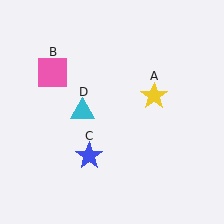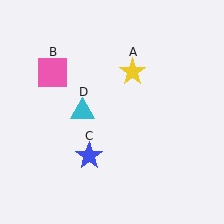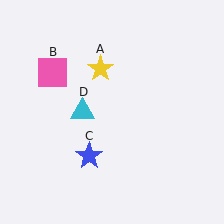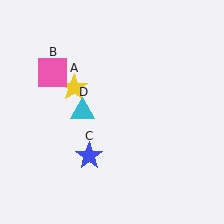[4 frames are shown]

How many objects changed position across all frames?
1 object changed position: yellow star (object A).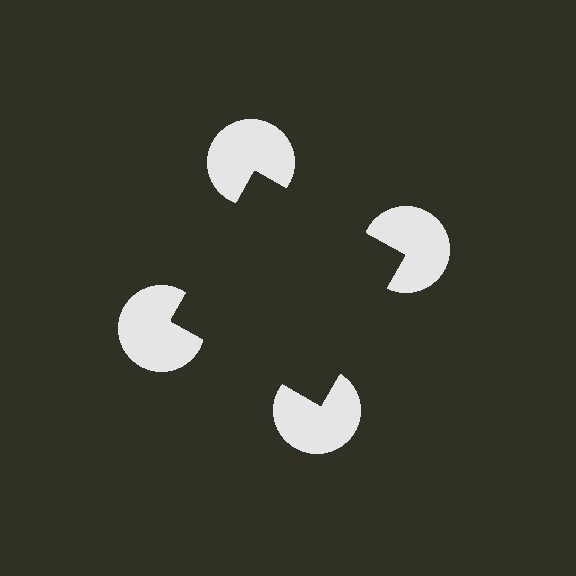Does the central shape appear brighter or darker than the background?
It typically appears slightly darker than the background, even though no actual brightness change is drawn.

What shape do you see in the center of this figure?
An illusory square — its edges are inferred from the aligned wedge cuts in the pac-man discs, not physically drawn.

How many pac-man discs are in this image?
There are 4 — one at each vertex of the illusory square.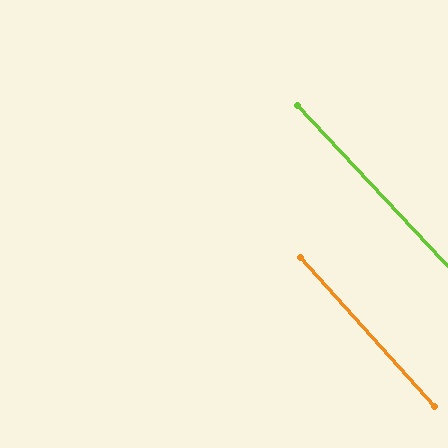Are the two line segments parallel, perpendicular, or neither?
Parallel — their directions differ by only 1.3°.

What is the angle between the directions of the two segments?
Approximately 1 degree.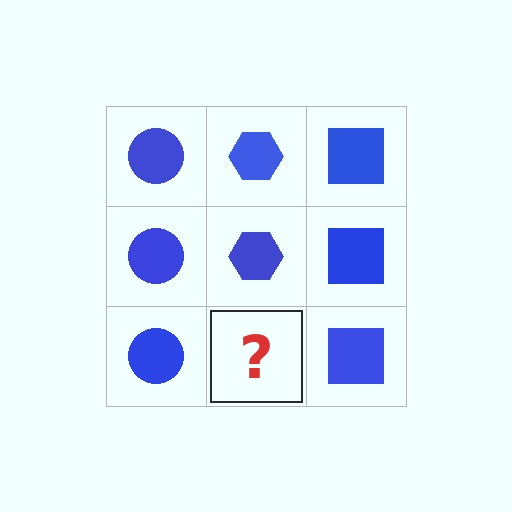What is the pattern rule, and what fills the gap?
The rule is that each column has a consistent shape. The gap should be filled with a blue hexagon.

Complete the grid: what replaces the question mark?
The question mark should be replaced with a blue hexagon.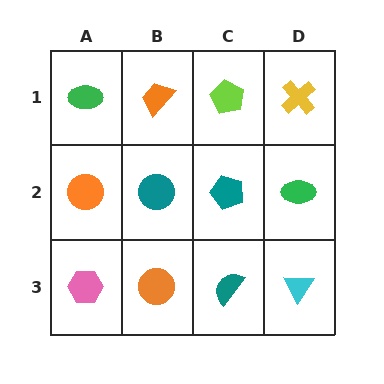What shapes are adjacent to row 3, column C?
A teal pentagon (row 2, column C), an orange circle (row 3, column B), a cyan triangle (row 3, column D).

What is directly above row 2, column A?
A green ellipse.